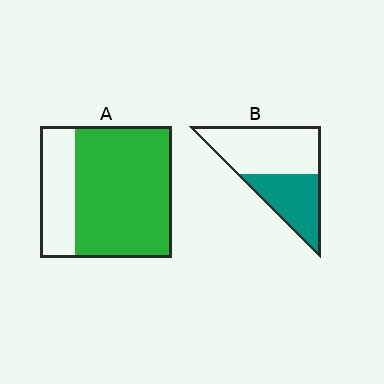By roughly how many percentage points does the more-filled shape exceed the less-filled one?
By roughly 35 percentage points (A over B).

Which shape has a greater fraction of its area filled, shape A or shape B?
Shape A.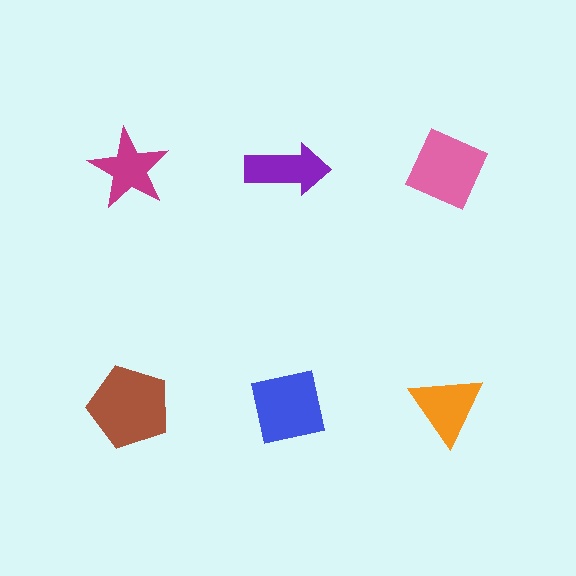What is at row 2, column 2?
A blue square.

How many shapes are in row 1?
3 shapes.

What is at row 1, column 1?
A magenta star.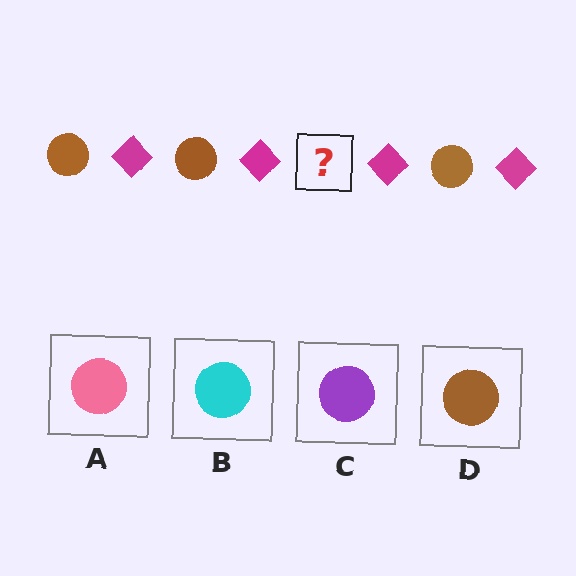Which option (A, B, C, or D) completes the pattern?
D.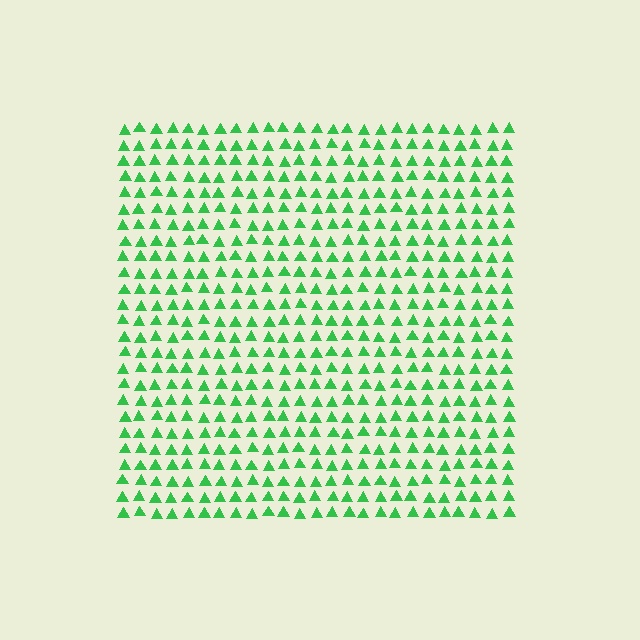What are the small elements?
The small elements are triangles.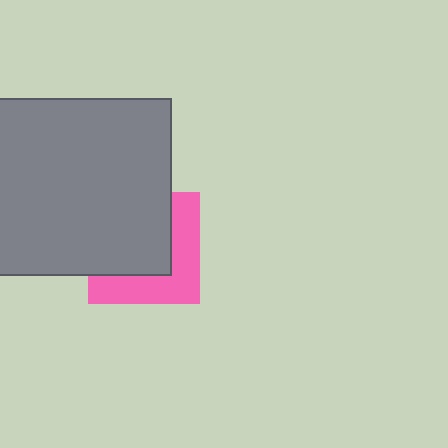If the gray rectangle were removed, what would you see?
You would see the complete pink square.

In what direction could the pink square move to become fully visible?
The pink square could move toward the lower-right. That would shift it out from behind the gray rectangle entirely.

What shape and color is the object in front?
The object in front is a gray rectangle.